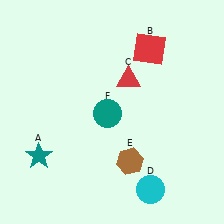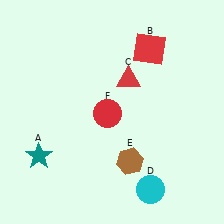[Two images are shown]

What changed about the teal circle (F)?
In Image 1, F is teal. In Image 2, it changed to red.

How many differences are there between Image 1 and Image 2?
There is 1 difference between the two images.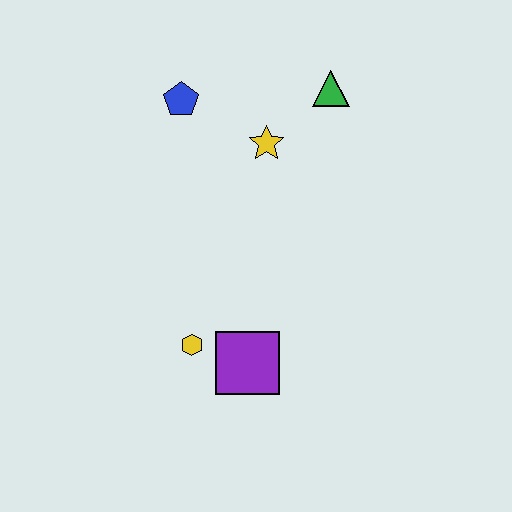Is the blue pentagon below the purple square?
No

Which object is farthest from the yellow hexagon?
The green triangle is farthest from the yellow hexagon.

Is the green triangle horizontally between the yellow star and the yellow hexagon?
No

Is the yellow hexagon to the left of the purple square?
Yes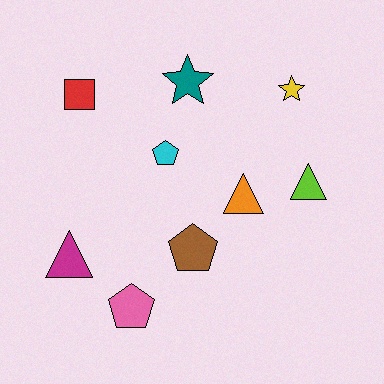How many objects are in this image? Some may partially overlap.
There are 9 objects.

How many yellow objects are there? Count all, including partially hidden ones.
There is 1 yellow object.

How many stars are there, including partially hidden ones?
There are 2 stars.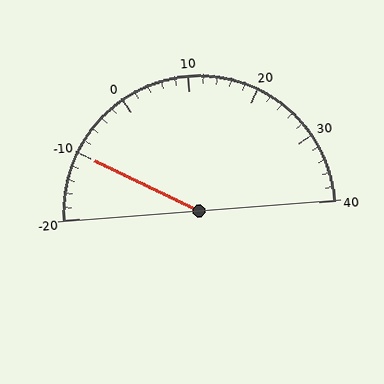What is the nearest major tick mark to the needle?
The nearest major tick mark is -10.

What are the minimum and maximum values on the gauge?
The gauge ranges from -20 to 40.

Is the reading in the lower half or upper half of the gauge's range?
The reading is in the lower half of the range (-20 to 40).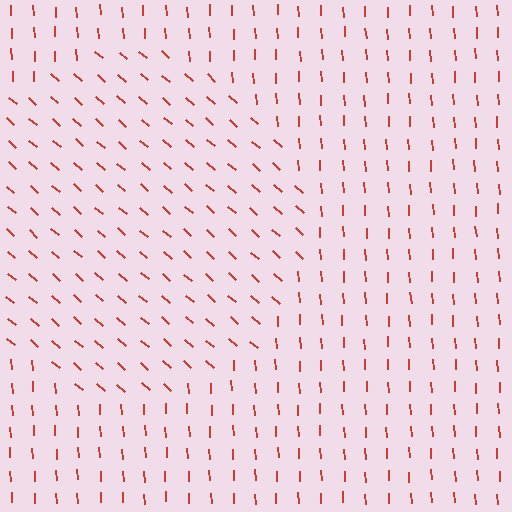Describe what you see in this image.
The image is filled with small red line segments. A circle region in the image has lines oriented differently from the surrounding lines, creating a visible texture boundary.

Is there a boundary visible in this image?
Yes, there is a texture boundary formed by a change in line orientation.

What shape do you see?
I see a circle.